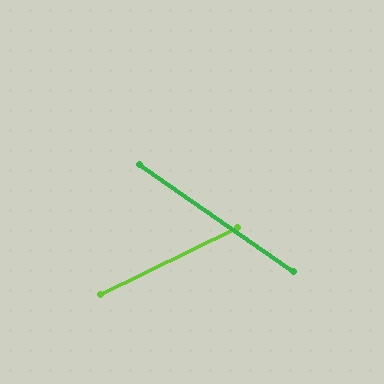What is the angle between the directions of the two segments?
Approximately 61 degrees.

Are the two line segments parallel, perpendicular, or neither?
Neither parallel nor perpendicular — they differ by about 61°.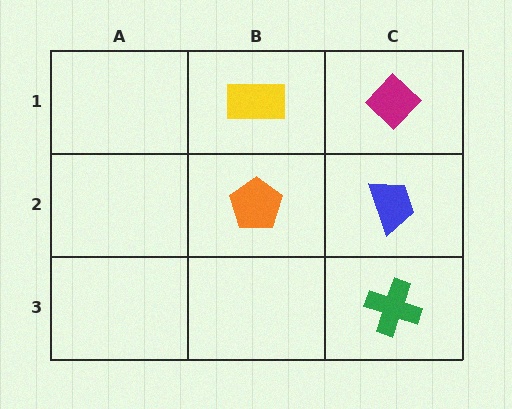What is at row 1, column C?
A magenta diamond.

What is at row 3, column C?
A green cross.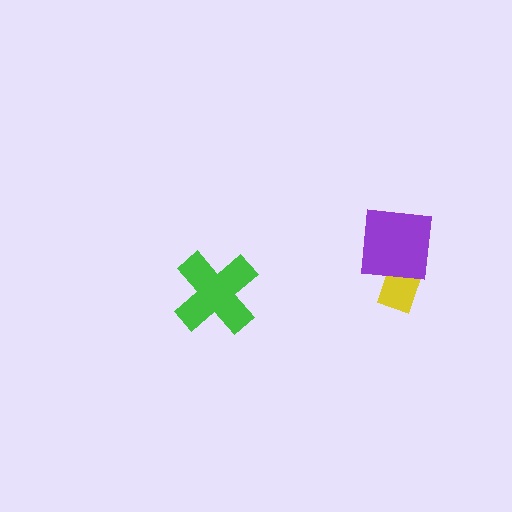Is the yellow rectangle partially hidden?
Yes, it is partially covered by another shape.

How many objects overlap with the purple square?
1 object overlaps with the purple square.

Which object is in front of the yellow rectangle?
The purple square is in front of the yellow rectangle.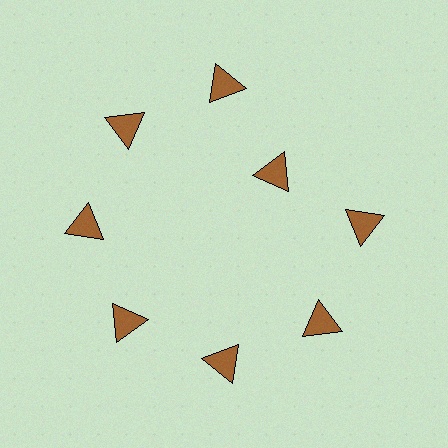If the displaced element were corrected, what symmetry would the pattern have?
It would have 8-fold rotational symmetry — the pattern would map onto itself every 45 degrees.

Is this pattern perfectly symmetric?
No. The 8 brown triangles are arranged in a ring, but one element near the 2 o'clock position is pulled inward toward the center, breaking the 8-fold rotational symmetry.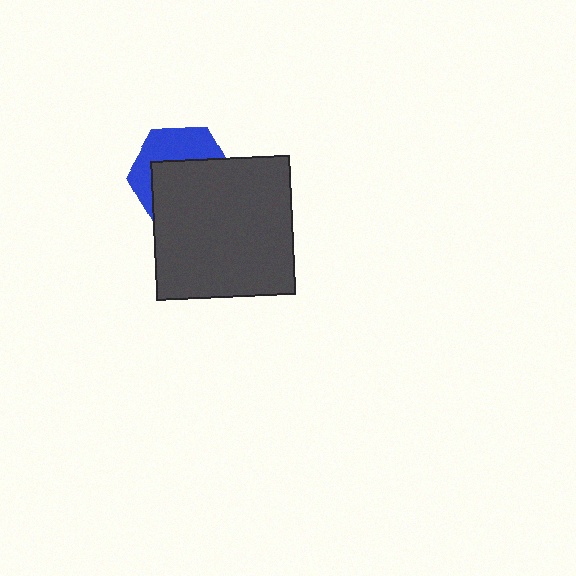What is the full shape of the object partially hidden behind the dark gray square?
The partially hidden object is a blue hexagon.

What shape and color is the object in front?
The object in front is a dark gray square.